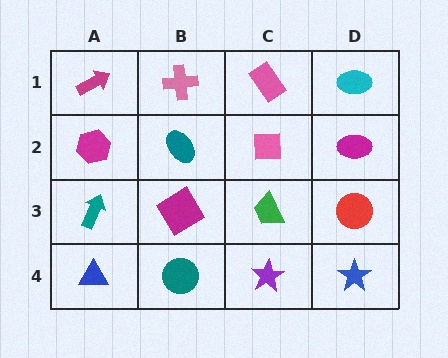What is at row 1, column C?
A pink rectangle.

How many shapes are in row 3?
4 shapes.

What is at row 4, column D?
A blue star.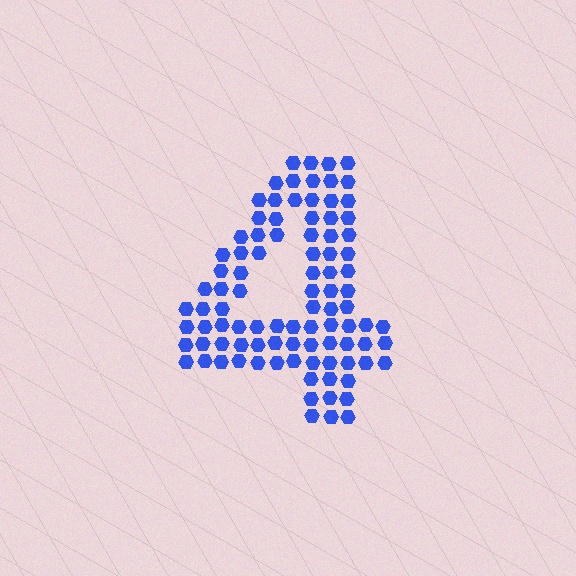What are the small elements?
The small elements are hexagons.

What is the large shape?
The large shape is the digit 4.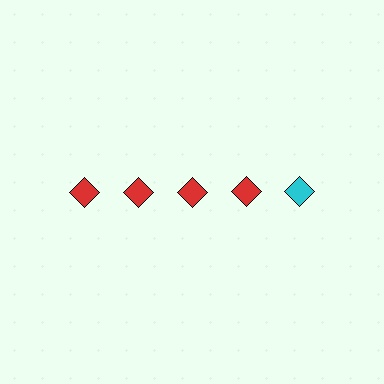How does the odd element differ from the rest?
It has a different color: cyan instead of red.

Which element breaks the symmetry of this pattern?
The cyan diamond in the top row, rightmost column breaks the symmetry. All other shapes are red diamonds.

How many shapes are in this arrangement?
There are 5 shapes arranged in a grid pattern.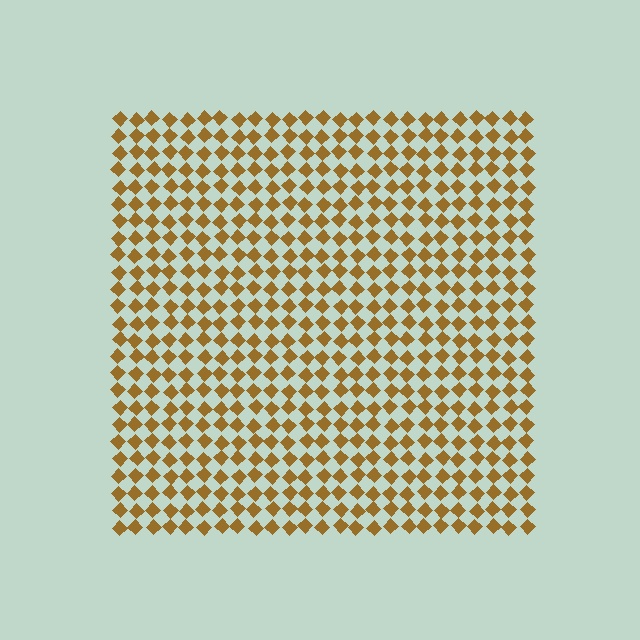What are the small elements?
The small elements are diamonds.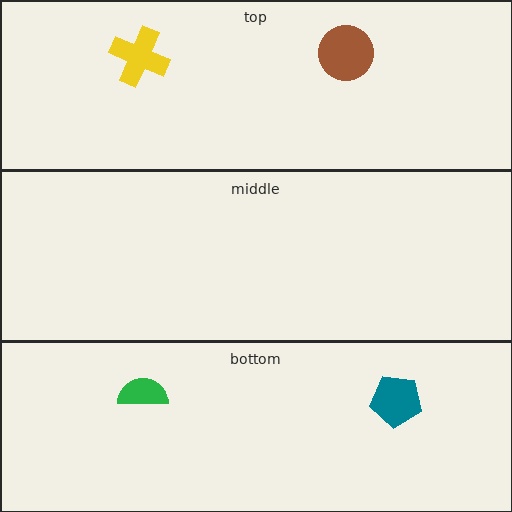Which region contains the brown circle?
The top region.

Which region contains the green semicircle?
The bottom region.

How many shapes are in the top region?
2.